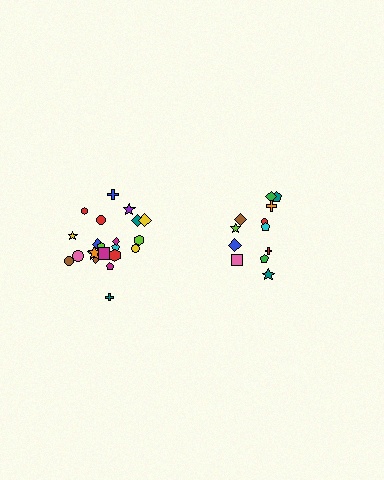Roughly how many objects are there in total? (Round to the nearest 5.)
Roughly 35 objects in total.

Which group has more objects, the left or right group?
The left group.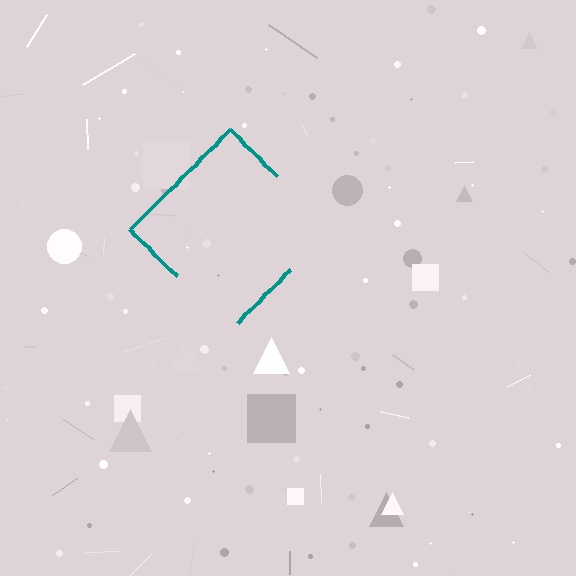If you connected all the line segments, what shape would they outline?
They would outline a diamond.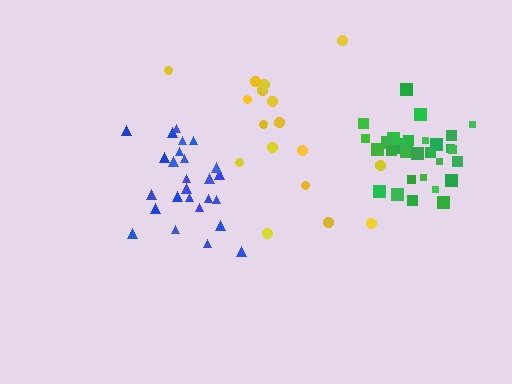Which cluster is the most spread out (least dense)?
Yellow.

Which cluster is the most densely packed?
Green.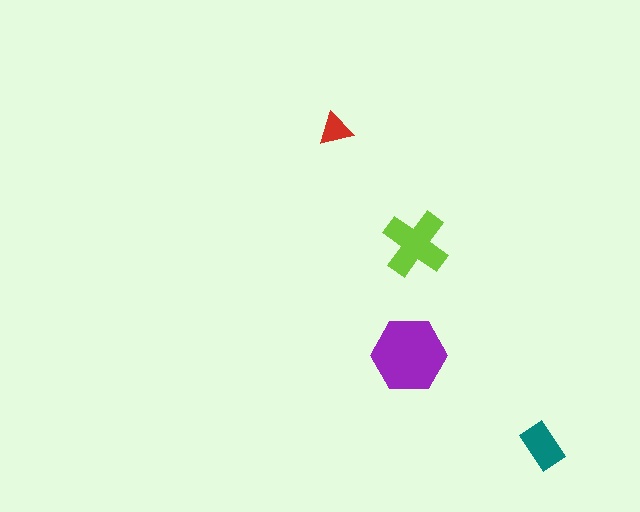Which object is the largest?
The purple hexagon.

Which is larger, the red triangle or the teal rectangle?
The teal rectangle.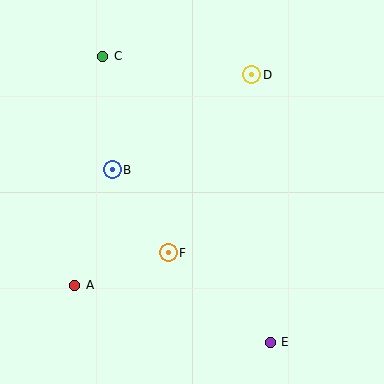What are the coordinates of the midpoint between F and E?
The midpoint between F and E is at (219, 298).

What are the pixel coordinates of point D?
Point D is at (252, 75).